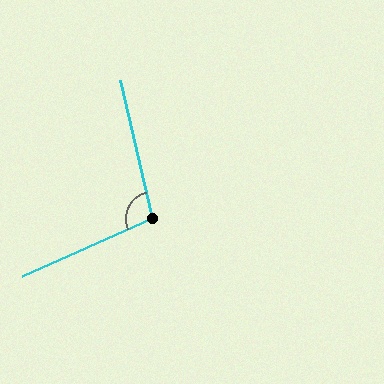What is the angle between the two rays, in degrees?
Approximately 101 degrees.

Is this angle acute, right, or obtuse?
It is obtuse.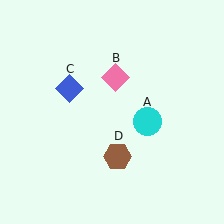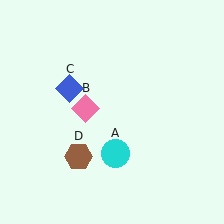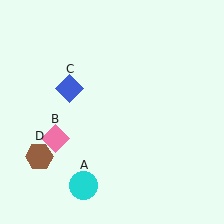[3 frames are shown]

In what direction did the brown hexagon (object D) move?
The brown hexagon (object D) moved left.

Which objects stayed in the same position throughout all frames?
Blue diamond (object C) remained stationary.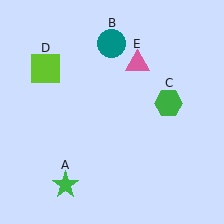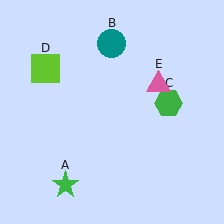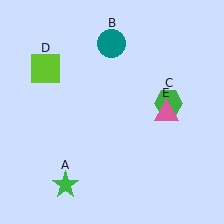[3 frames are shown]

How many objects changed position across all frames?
1 object changed position: pink triangle (object E).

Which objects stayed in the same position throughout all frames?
Green star (object A) and teal circle (object B) and green hexagon (object C) and lime square (object D) remained stationary.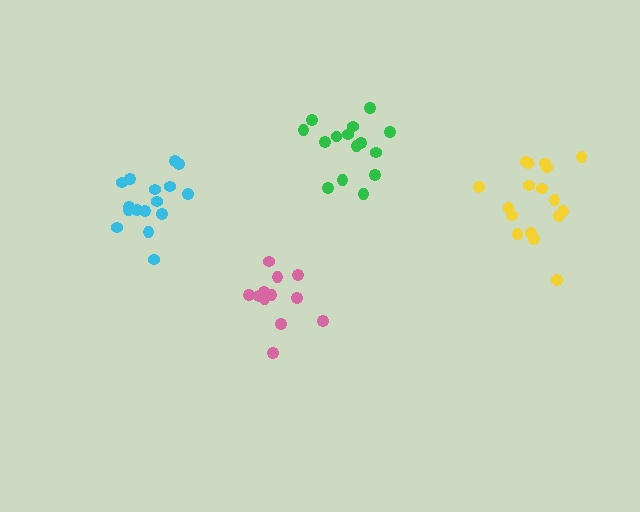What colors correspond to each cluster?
The clusters are colored: pink, cyan, yellow, green.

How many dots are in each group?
Group 1: 12 dots, Group 2: 16 dots, Group 3: 17 dots, Group 4: 15 dots (60 total).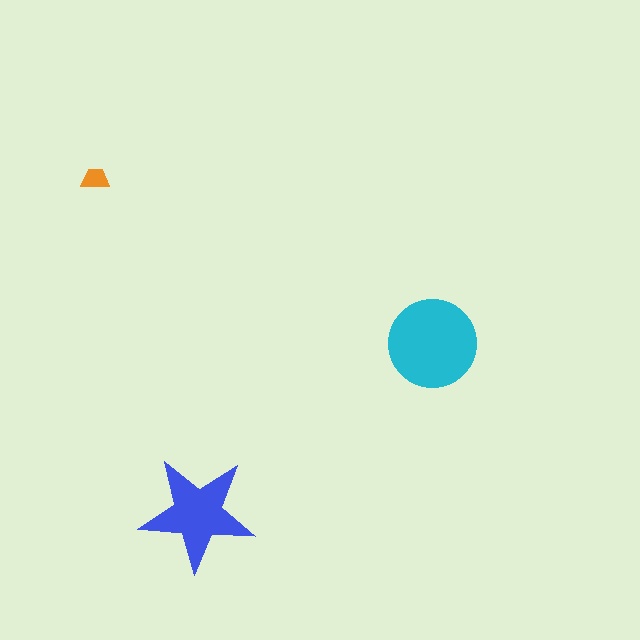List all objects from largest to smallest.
The cyan circle, the blue star, the orange trapezoid.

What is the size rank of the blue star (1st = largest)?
2nd.